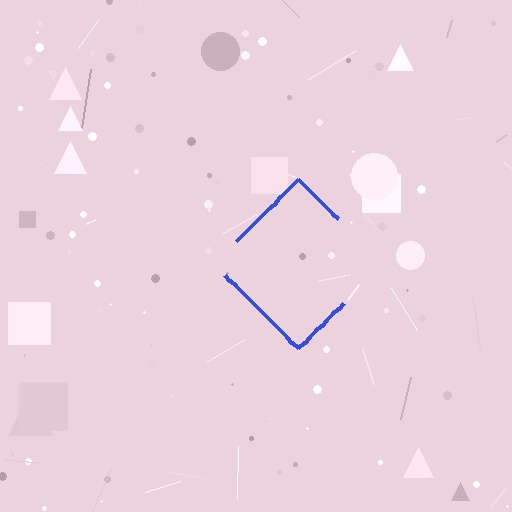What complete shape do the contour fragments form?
The contour fragments form a diamond.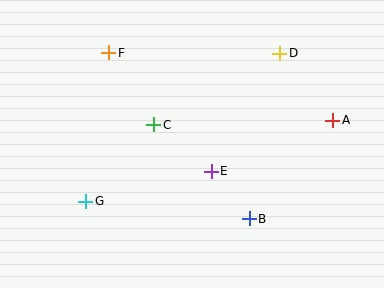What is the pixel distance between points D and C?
The distance between D and C is 145 pixels.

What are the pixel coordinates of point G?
Point G is at (86, 201).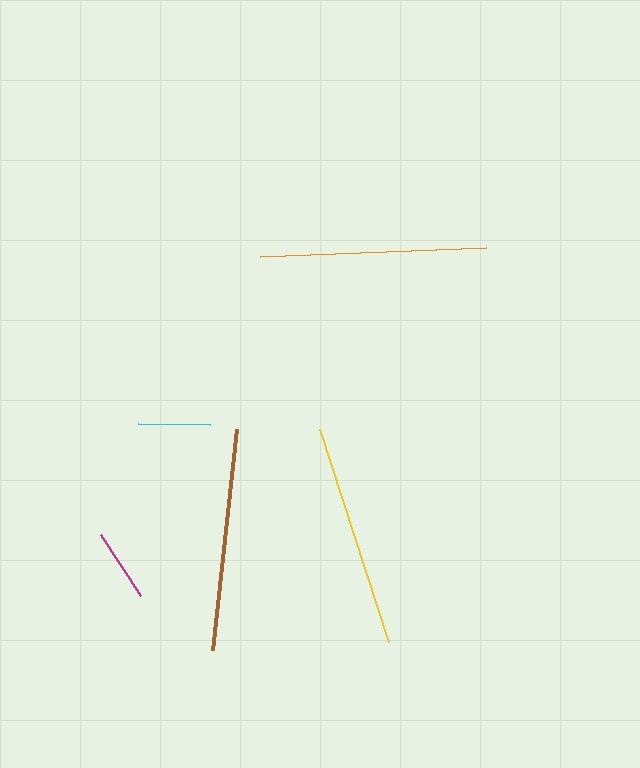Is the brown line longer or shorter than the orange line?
The orange line is longer than the brown line.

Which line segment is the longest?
The orange line is the longest at approximately 226 pixels.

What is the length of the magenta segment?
The magenta segment is approximately 73 pixels long.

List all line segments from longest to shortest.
From longest to shortest: orange, yellow, brown, magenta, cyan.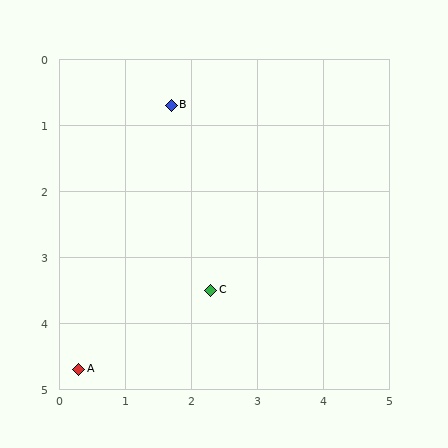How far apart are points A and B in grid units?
Points A and B are about 4.2 grid units apart.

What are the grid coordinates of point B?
Point B is at approximately (1.7, 0.7).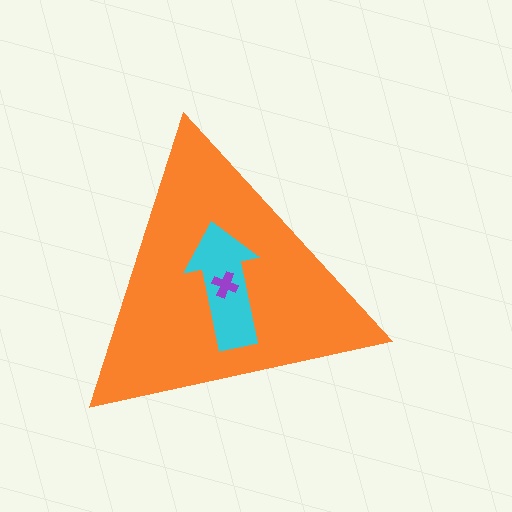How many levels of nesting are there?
3.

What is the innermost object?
The purple cross.